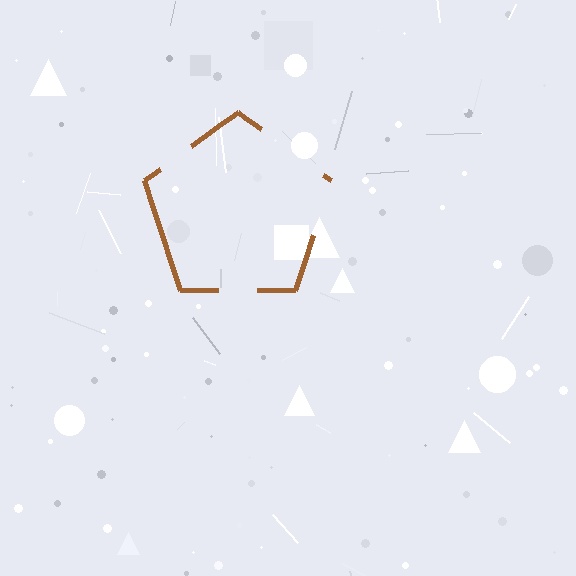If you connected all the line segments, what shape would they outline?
They would outline a pentagon.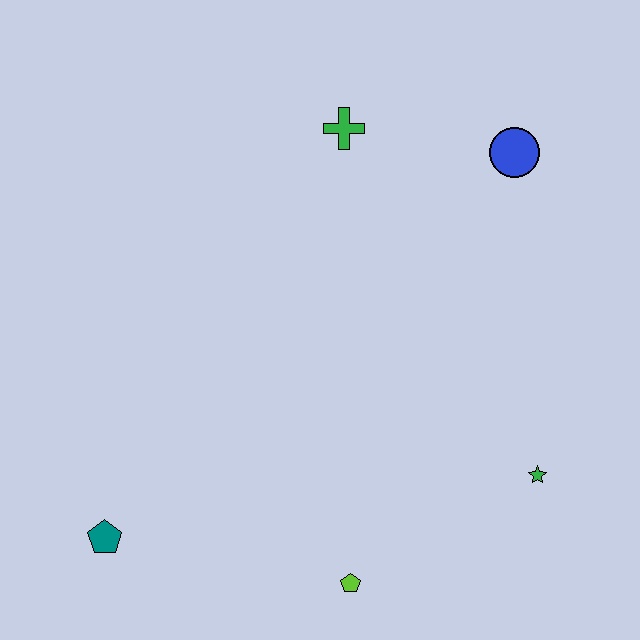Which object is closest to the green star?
The lime pentagon is closest to the green star.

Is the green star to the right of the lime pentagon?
Yes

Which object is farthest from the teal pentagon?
The blue circle is farthest from the teal pentagon.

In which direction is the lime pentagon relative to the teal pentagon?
The lime pentagon is to the right of the teal pentagon.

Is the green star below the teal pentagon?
No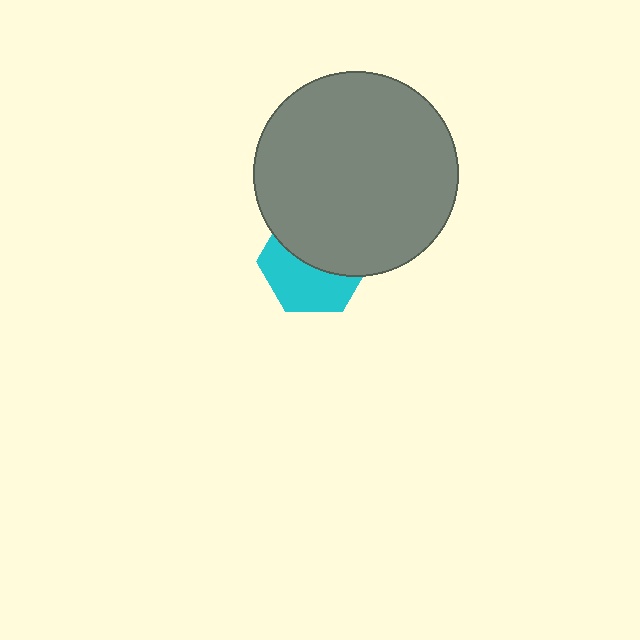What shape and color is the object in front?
The object in front is a gray circle.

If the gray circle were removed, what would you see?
You would see the complete cyan hexagon.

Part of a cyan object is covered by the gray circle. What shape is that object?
It is a hexagon.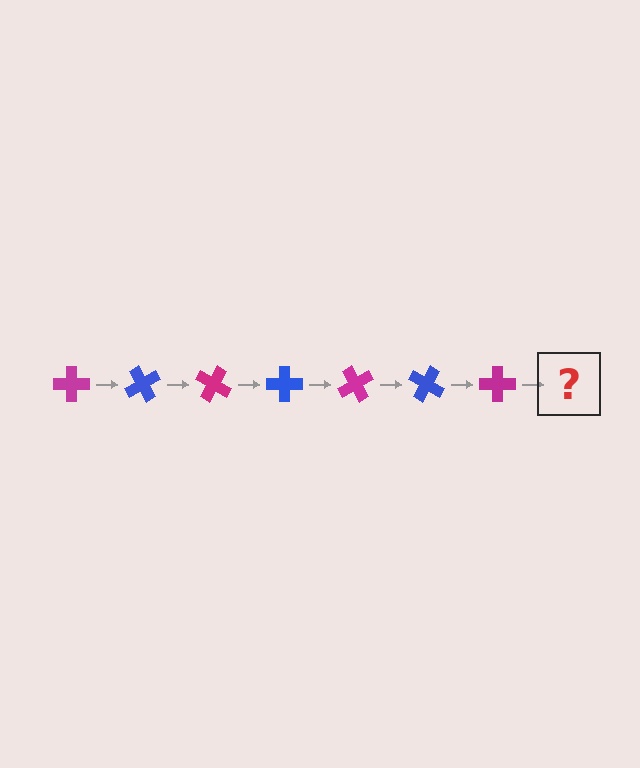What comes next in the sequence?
The next element should be a blue cross, rotated 420 degrees from the start.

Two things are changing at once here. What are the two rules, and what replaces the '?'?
The two rules are that it rotates 60 degrees each step and the color cycles through magenta and blue. The '?' should be a blue cross, rotated 420 degrees from the start.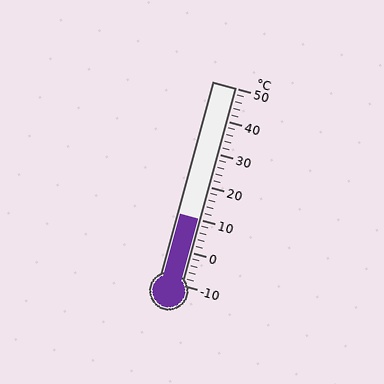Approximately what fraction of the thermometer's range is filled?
The thermometer is filled to approximately 35% of its range.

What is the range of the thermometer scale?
The thermometer scale ranges from -10°C to 50°C.